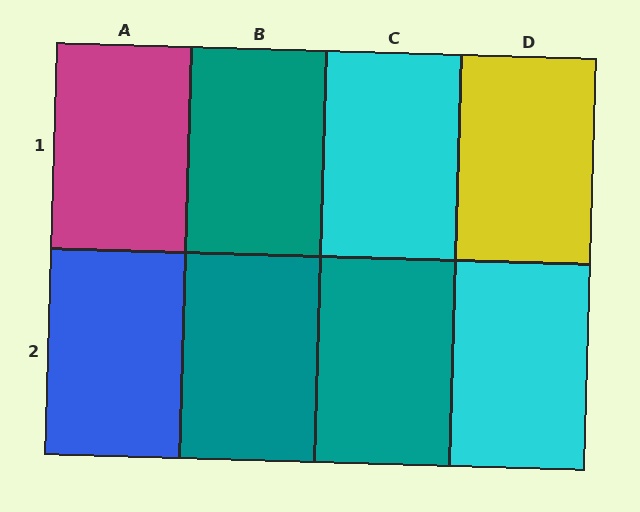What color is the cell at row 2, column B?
Teal.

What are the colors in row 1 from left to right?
Magenta, teal, cyan, yellow.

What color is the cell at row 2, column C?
Teal.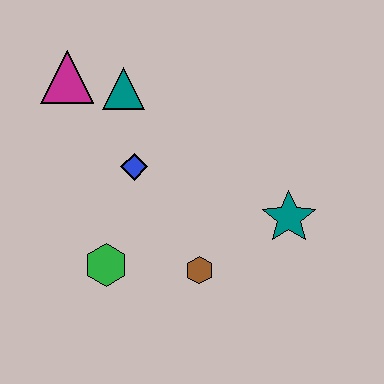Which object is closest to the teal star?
The brown hexagon is closest to the teal star.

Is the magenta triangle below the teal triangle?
No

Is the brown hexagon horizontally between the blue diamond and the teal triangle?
No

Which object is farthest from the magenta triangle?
The teal star is farthest from the magenta triangle.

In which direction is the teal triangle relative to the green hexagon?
The teal triangle is above the green hexagon.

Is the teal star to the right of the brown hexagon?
Yes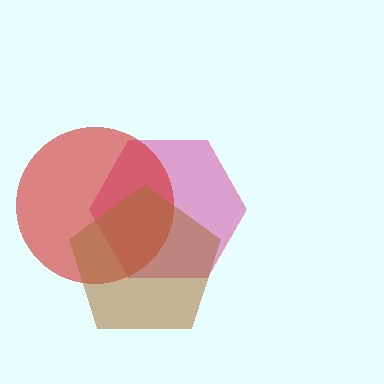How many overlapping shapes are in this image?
There are 3 overlapping shapes in the image.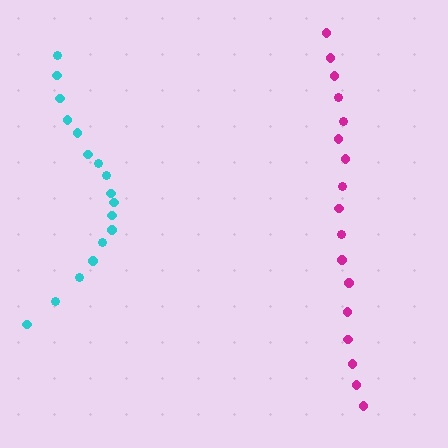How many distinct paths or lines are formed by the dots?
There are 2 distinct paths.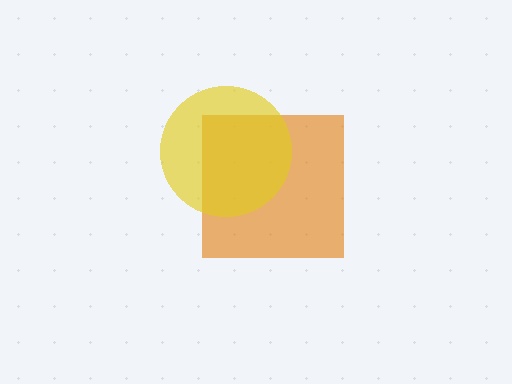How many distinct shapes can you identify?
There are 2 distinct shapes: an orange square, a yellow circle.